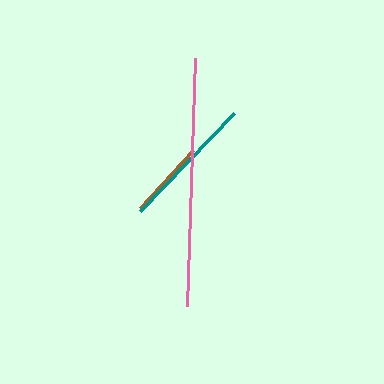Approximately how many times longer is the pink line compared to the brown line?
The pink line is approximately 3.2 times the length of the brown line.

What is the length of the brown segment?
The brown segment is approximately 79 pixels long.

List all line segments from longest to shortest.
From longest to shortest: pink, teal, brown.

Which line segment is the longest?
The pink line is the longest at approximately 248 pixels.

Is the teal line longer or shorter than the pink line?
The pink line is longer than the teal line.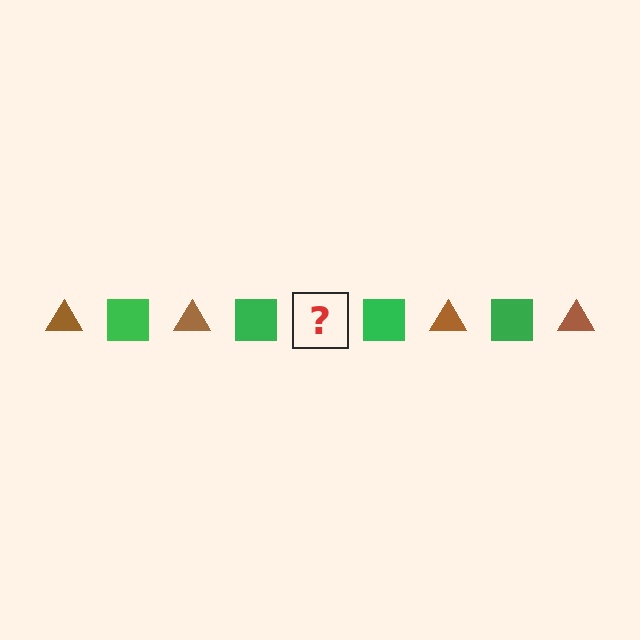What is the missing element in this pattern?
The missing element is a brown triangle.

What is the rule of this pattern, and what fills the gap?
The rule is that the pattern alternates between brown triangle and green square. The gap should be filled with a brown triangle.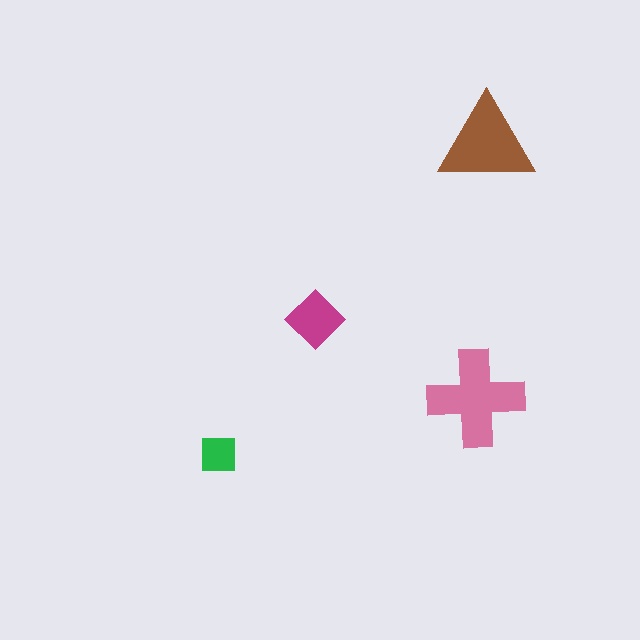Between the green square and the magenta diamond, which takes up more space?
The magenta diamond.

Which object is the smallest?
The green square.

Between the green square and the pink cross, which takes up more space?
The pink cross.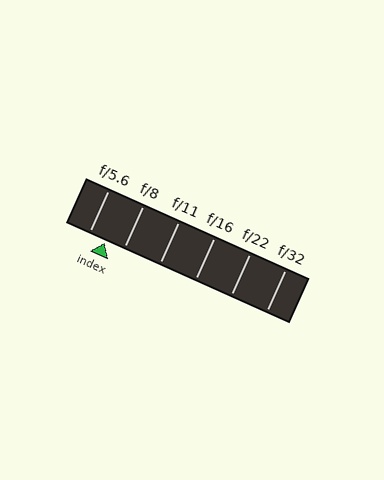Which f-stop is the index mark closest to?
The index mark is closest to f/5.6.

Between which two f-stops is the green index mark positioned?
The index mark is between f/5.6 and f/8.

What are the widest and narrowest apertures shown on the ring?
The widest aperture shown is f/5.6 and the narrowest is f/32.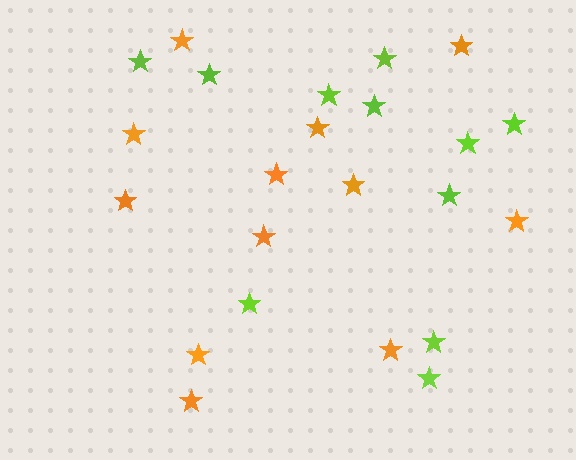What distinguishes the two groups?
There are 2 groups: one group of lime stars (11) and one group of orange stars (12).